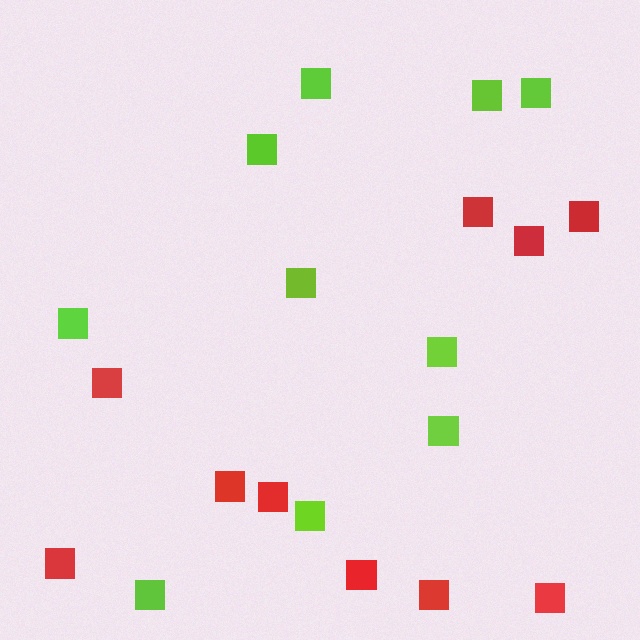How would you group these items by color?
There are 2 groups: one group of red squares (10) and one group of lime squares (10).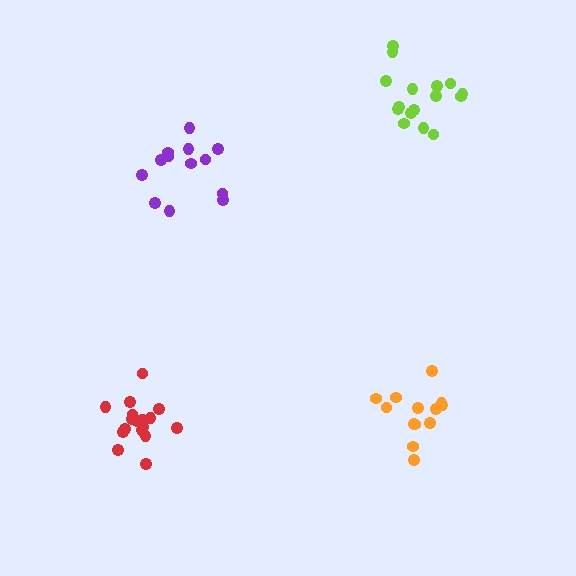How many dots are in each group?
Group 1: 13 dots, Group 2: 16 dots, Group 3: 13 dots, Group 4: 17 dots (59 total).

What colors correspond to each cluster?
The clusters are colored: purple, lime, orange, red.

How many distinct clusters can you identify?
There are 4 distinct clusters.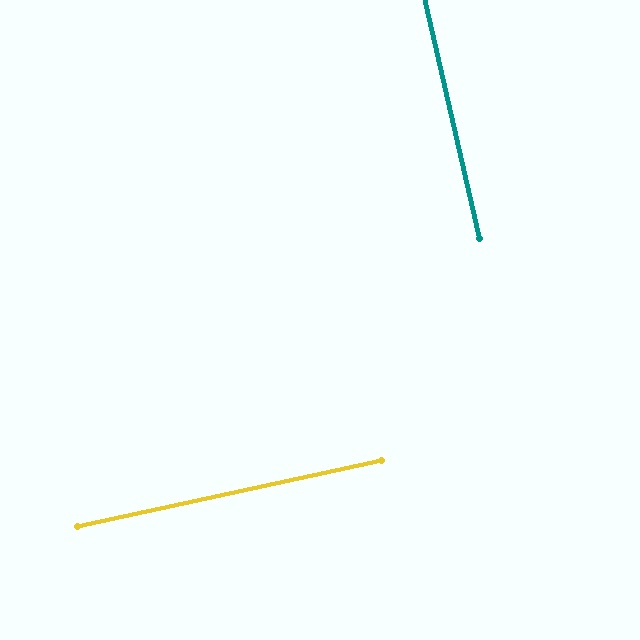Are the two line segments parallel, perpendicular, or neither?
Perpendicular — they meet at approximately 89°.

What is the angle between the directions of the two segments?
Approximately 89 degrees.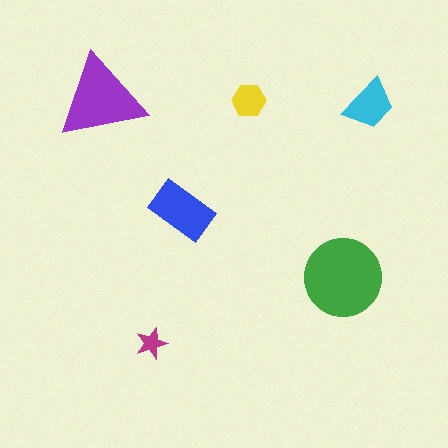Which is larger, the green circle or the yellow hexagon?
The green circle.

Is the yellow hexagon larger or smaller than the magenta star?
Larger.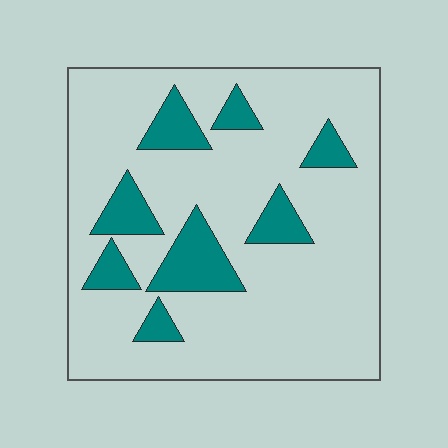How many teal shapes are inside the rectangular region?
8.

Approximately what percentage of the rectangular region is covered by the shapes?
Approximately 20%.